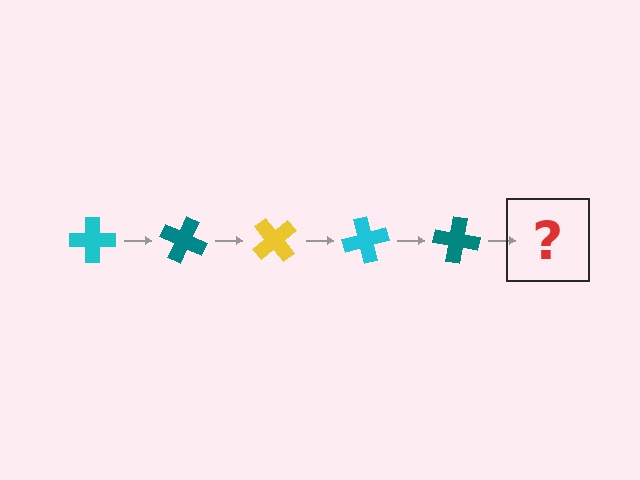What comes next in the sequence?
The next element should be a yellow cross, rotated 125 degrees from the start.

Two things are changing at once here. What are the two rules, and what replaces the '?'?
The two rules are that it rotates 25 degrees each step and the color cycles through cyan, teal, and yellow. The '?' should be a yellow cross, rotated 125 degrees from the start.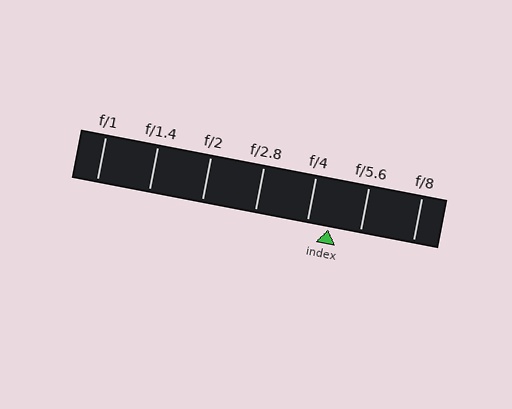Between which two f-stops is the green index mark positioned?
The index mark is between f/4 and f/5.6.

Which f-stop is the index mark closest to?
The index mark is closest to f/4.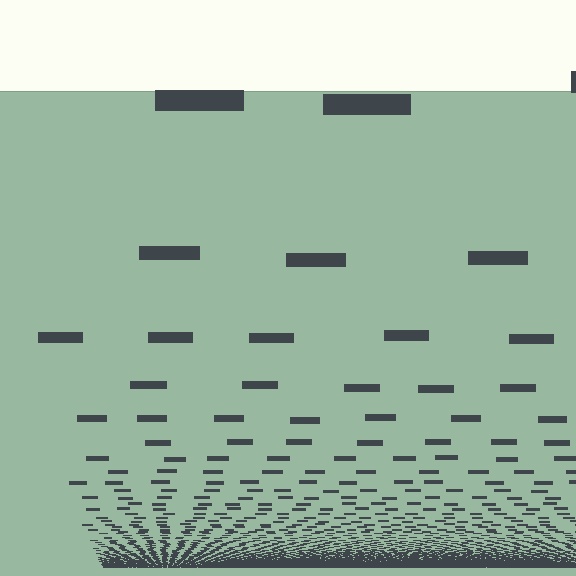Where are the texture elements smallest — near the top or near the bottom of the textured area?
Near the bottom.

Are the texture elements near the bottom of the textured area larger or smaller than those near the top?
Smaller. The gradient is inverted — elements near the bottom are smaller and denser.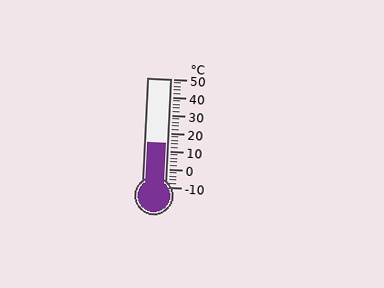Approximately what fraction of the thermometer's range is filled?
The thermometer is filled to approximately 40% of its range.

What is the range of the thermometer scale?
The thermometer scale ranges from -10°C to 50°C.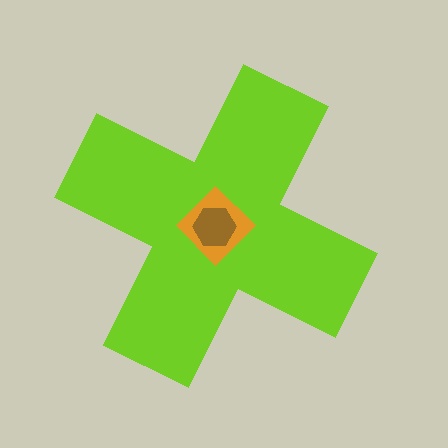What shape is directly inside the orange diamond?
The brown hexagon.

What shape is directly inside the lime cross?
The orange diamond.